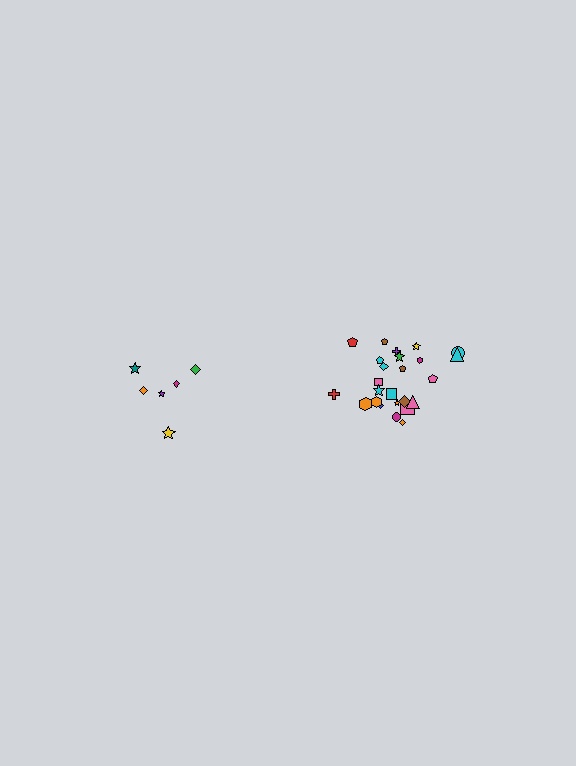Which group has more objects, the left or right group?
The right group.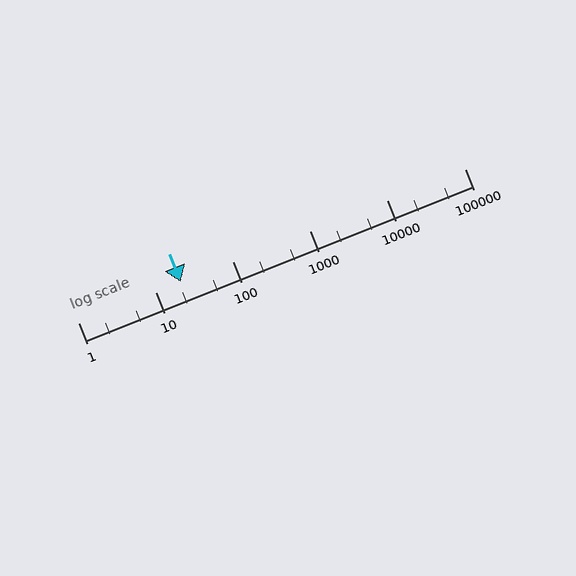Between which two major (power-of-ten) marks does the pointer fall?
The pointer is between 10 and 100.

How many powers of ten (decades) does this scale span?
The scale spans 5 decades, from 1 to 100000.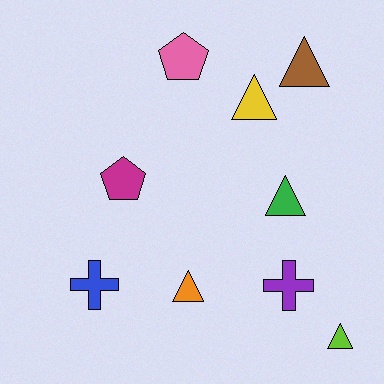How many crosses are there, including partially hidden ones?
There are 2 crosses.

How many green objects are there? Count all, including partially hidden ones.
There is 1 green object.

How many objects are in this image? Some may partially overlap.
There are 9 objects.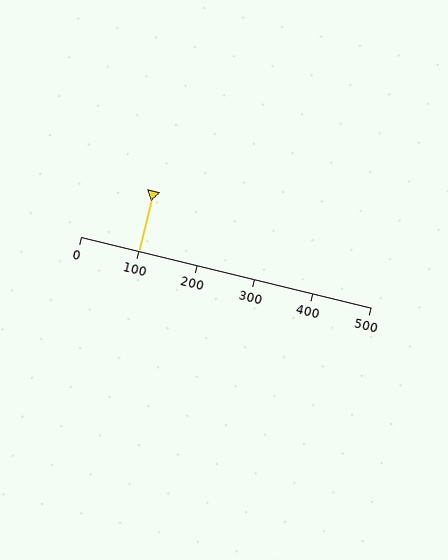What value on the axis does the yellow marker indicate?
The marker indicates approximately 100.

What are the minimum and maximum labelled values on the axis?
The axis runs from 0 to 500.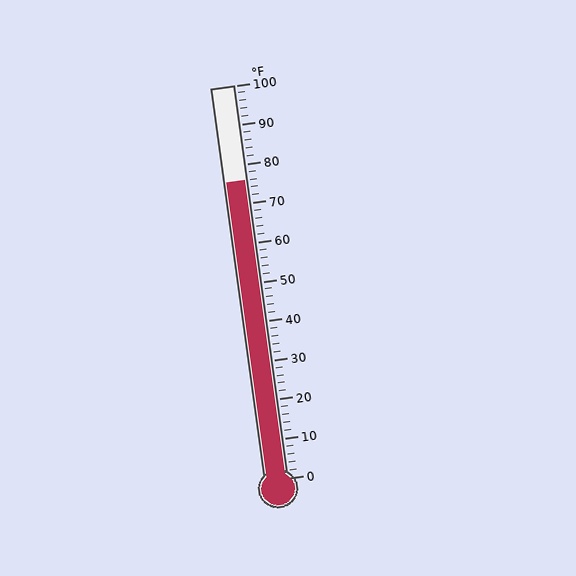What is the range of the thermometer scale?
The thermometer scale ranges from 0°F to 100°F.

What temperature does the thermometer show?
The thermometer shows approximately 76°F.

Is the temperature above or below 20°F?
The temperature is above 20°F.